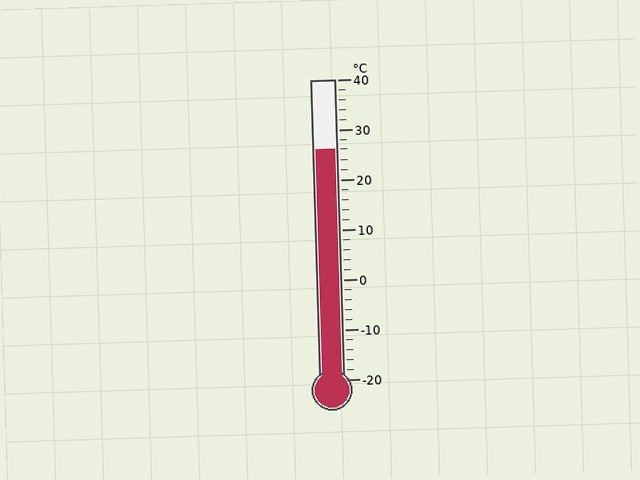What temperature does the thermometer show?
The thermometer shows approximately 26°C.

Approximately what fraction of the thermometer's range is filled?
The thermometer is filled to approximately 75% of its range.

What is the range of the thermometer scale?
The thermometer scale ranges from -20°C to 40°C.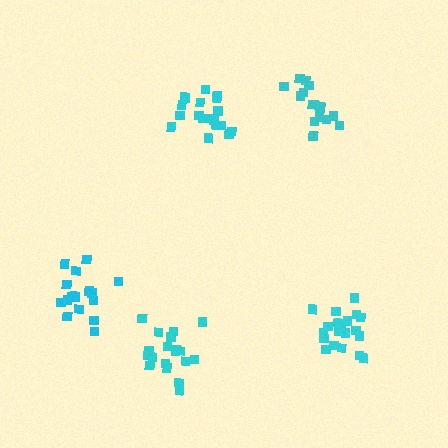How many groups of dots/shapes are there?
There are 5 groups.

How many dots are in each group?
Group 1: 17 dots, Group 2: 16 dots, Group 3: 20 dots, Group 4: 20 dots, Group 5: 19 dots (92 total).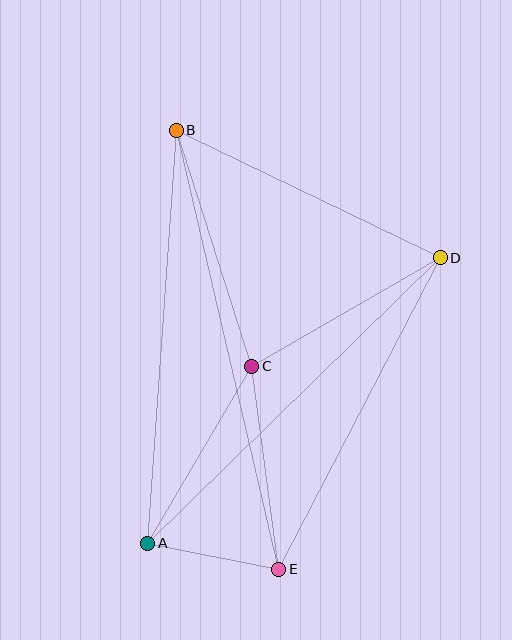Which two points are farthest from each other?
Points B and E are farthest from each other.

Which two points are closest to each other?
Points A and E are closest to each other.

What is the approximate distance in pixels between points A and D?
The distance between A and D is approximately 409 pixels.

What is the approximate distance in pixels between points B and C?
The distance between B and C is approximately 248 pixels.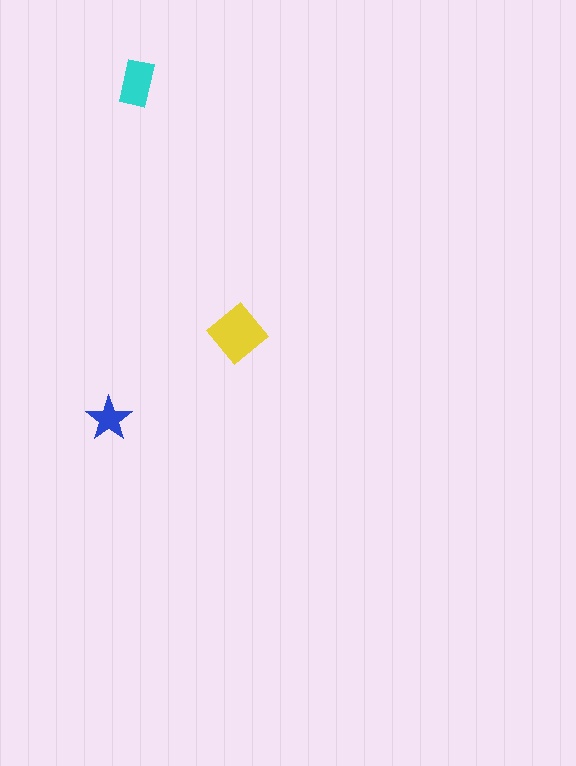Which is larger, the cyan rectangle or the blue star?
The cyan rectangle.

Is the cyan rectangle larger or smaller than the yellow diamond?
Smaller.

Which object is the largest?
The yellow diamond.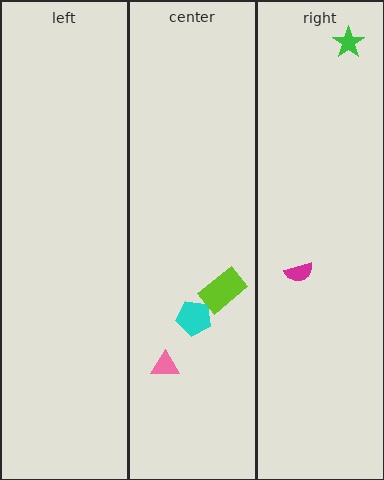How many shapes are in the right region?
2.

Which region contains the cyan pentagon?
The center region.